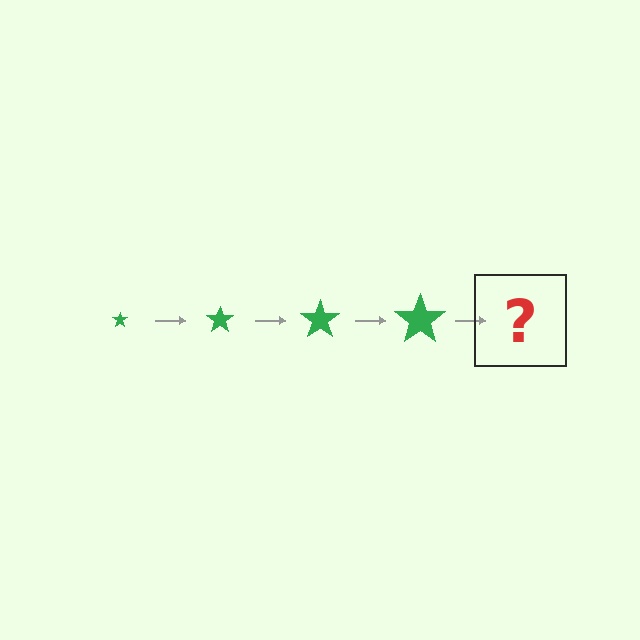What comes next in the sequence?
The next element should be a green star, larger than the previous one.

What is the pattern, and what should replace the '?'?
The pattern is that the star gets progressively larger each step. The '?' should be a green star, larger than the previous one.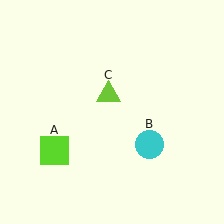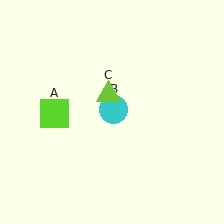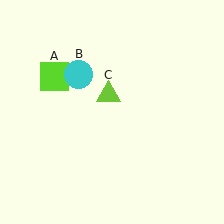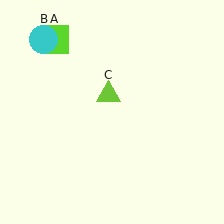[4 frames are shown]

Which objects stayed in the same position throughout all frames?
Lime triangle (object C) remained stationary.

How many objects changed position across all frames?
2 objects changed position: lime square (object A), cyan circle (object B).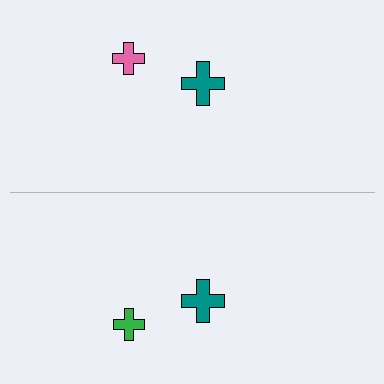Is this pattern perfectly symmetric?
No, the pattern is not perfectly symmetric. The green cross on the bottom side breaks the symmetry — its mirror counterpart is pink.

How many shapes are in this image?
There are 4 shapes in this image.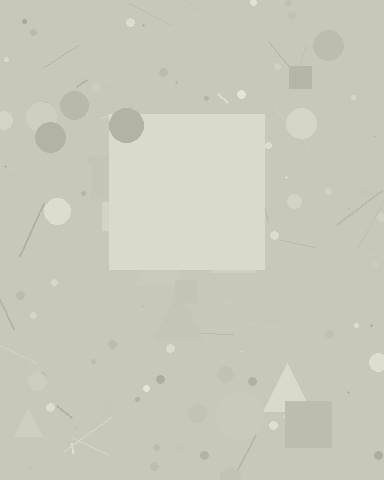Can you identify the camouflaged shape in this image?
The camouflaged shape is a square.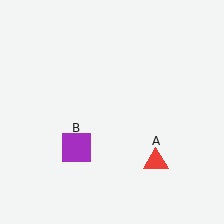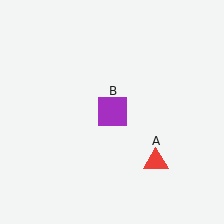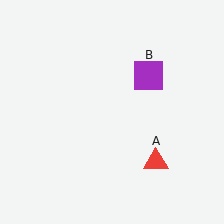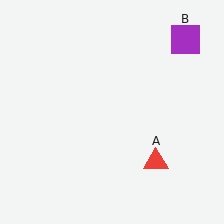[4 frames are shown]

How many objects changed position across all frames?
1 object changed position: purple square (object B).